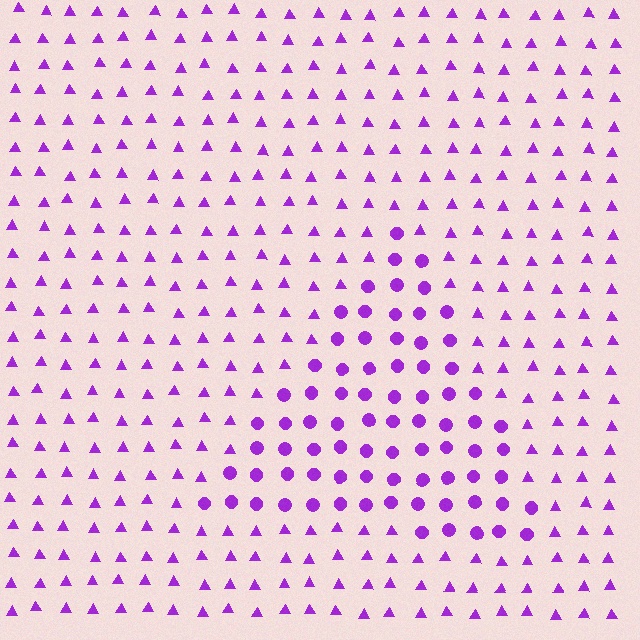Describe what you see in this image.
The image is filled with small purple elements arranged in a uniform grid. A triangle-shaped region contains circles, while the surrounding area contains triangles. The boundary is defined purely by the change in element shape.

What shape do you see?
I see a triangle.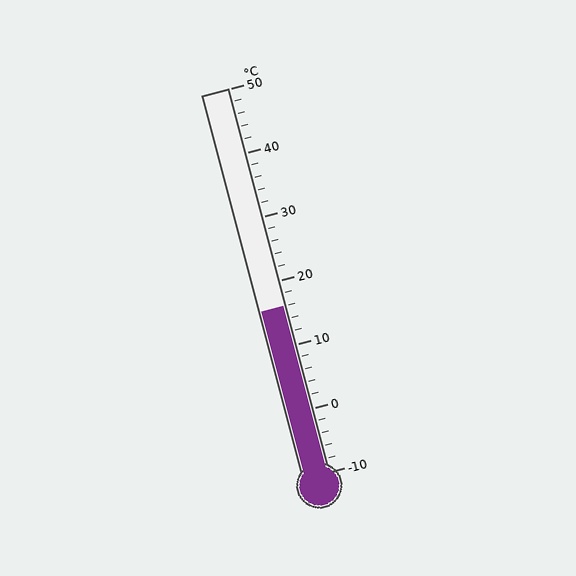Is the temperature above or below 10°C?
The temperature is above 10°C.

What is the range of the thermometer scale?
The thermometer scale ranges from -10°C to 50°C.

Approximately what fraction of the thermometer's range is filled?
The thermometer is filled to approximately 45% of its range.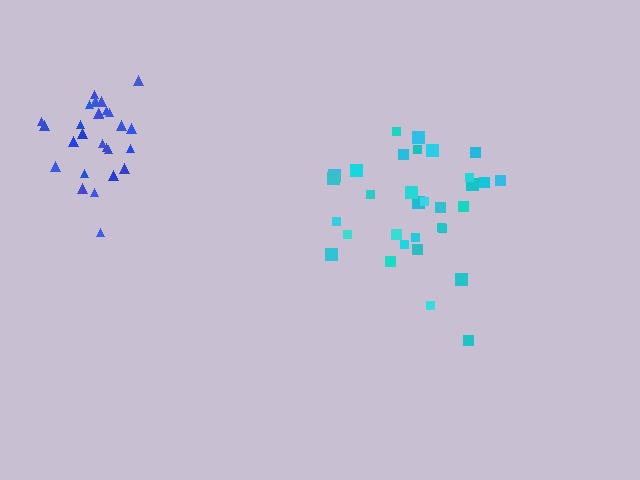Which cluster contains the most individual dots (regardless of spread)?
Cyan (32).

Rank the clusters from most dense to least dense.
blue, cyan.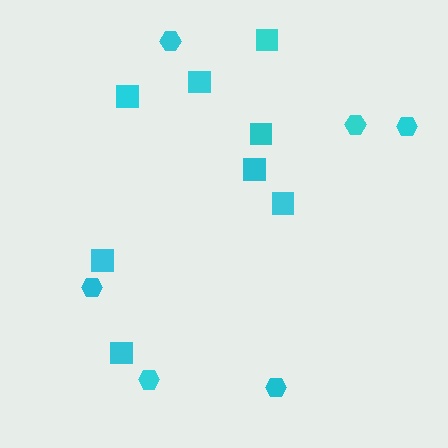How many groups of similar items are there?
There are 2 groups: one group of squares (8) and one group of hexagons (6).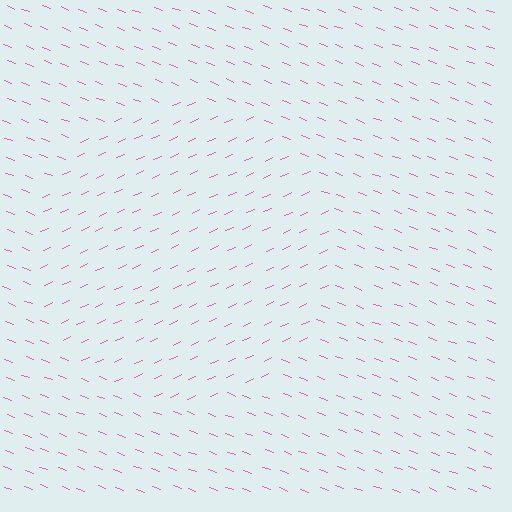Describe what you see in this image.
The image is filled with small pink line segments. A circle region in the image has lines oriented differently from the surrounding lines, creating a visible texture boundary.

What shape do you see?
I see a circle.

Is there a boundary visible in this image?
Yes, there is a texture boundary formed by a change in line orientation.